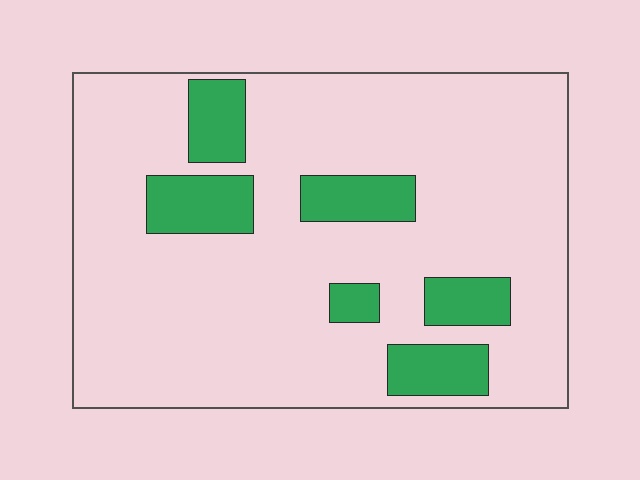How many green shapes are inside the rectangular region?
6.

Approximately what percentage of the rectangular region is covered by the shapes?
Approximately 15%.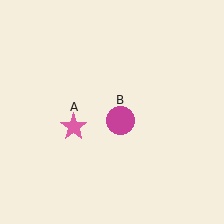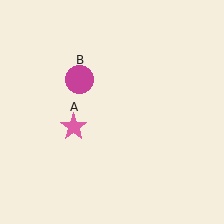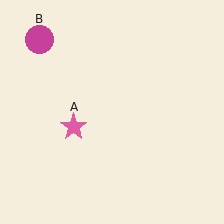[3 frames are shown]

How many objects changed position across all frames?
1 object changed position: magenta circle (object B).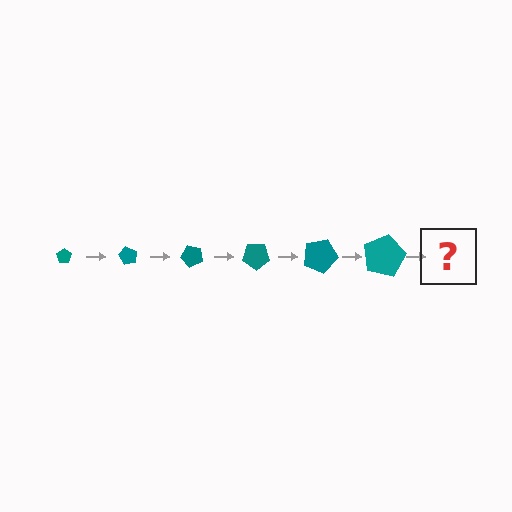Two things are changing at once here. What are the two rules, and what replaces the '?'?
The two rules are that the pentagon grows larger each step and it rotates 60 degrees each step. The '?' should be a pentagon, larger than the previous one and rotated 360 degrees from the start.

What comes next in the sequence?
The next element should be a pentagon, larger than the previous one and rotated 360 degrees from the start.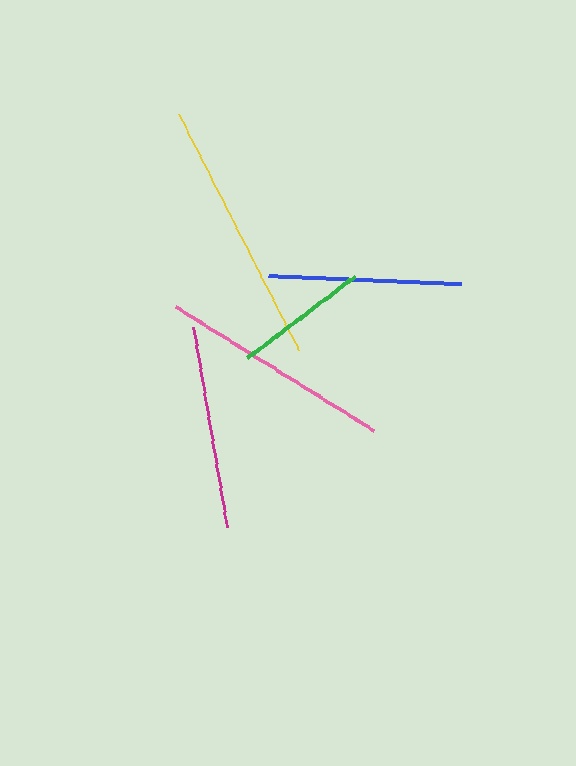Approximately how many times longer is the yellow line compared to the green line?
The yellow line is approximately 2.0 times the length of the green line.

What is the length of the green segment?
The green segment is approximately 135 pixels long.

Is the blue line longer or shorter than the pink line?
The pink line is longer than the blue line.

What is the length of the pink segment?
The pink segment is approximately 233 pixels long.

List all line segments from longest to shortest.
From longest to shortest: yellow, pink, magenta, blue, green.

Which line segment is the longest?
The yellow line is the longest at approximately 265 pixels.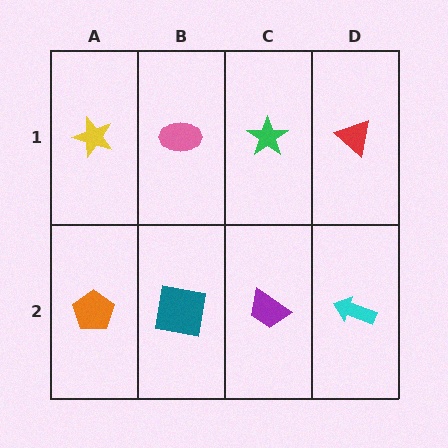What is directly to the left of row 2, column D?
A purple trapezoid.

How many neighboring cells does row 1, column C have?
3.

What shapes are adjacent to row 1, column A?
An orange pentagon (row 2, column A), a pink ellipse (row 1, column B).